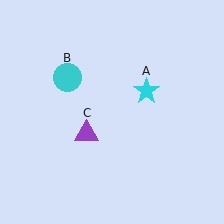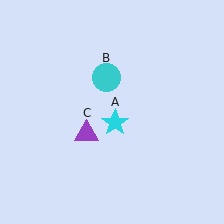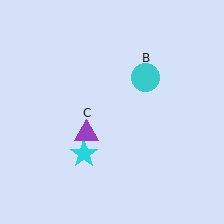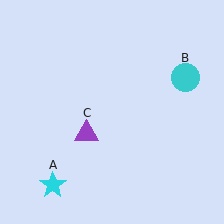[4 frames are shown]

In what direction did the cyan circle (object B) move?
The cyan circle (object B) moved right.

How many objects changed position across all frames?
2 objects changed position: cyan star (object A), cyan circle (object B).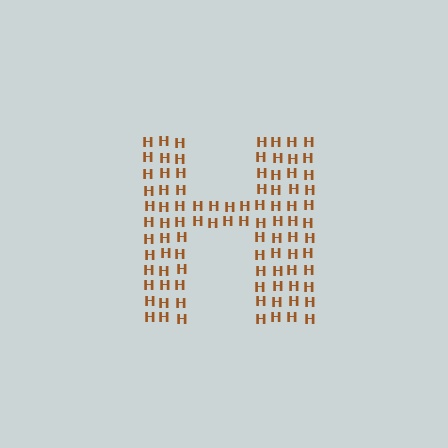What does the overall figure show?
The overall figure shows the letter H.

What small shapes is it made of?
It is made of small letter H's.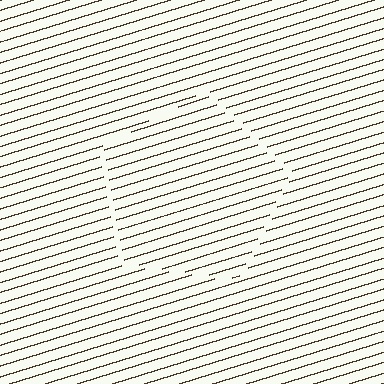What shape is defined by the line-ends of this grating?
An illusory pentagon. The interior of the shape contains the same grating, shifted by half a period — the contour is defined by the phase discontinuity where line-ends from the inner and outer gratings abut.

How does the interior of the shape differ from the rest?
The interior of the shape contains the same grating, shifted by half a period — the contour is defined by the phase discontinuity where line-ends from the inner and outer gratings abut.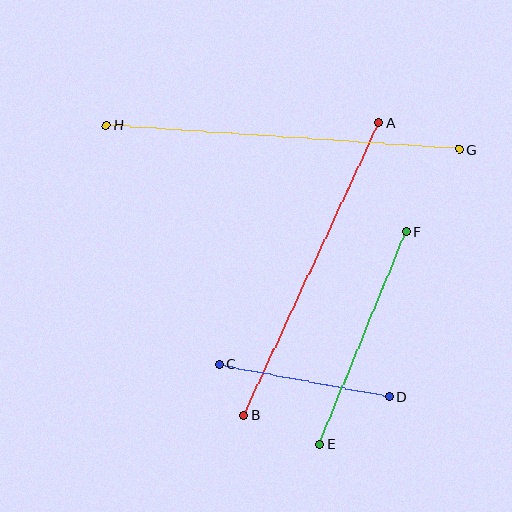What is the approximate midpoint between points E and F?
The midpoint is at approximately (363, 338) pixels.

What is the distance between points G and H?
The distance is approximately 354 pixels.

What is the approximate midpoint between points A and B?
The midpoint is at approximately (311, 269) pixels.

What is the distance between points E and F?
The distance is approximately 229 pixels.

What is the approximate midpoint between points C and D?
The midpoint is at approximately (304, 380) pixels.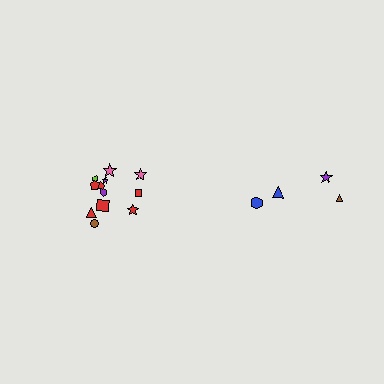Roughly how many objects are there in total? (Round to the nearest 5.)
Roughly 15 objects in total.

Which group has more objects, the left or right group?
The left group.